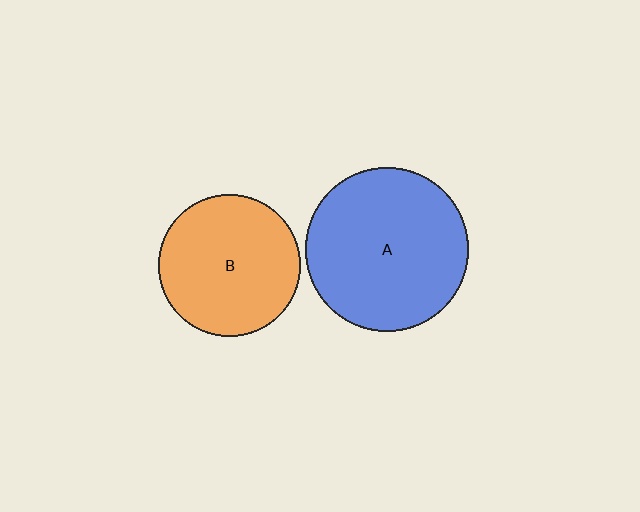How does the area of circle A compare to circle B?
Approximately 1.3 times.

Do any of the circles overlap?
No, none of the circles overlap.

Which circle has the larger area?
Circle A (blue).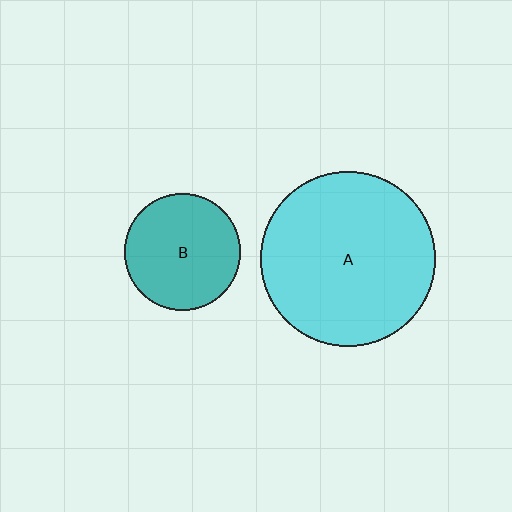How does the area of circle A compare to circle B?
Approximately 2.2 times.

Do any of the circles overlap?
No, none of the circles overlap.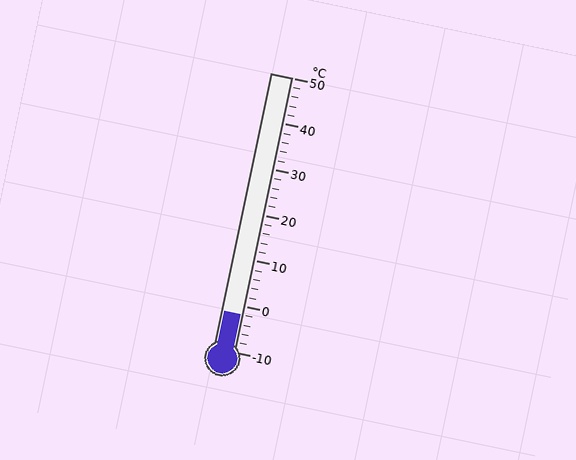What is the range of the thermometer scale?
The thermometer scale ranges from -10°C to 50°C.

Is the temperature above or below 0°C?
The temperature is below 0°C.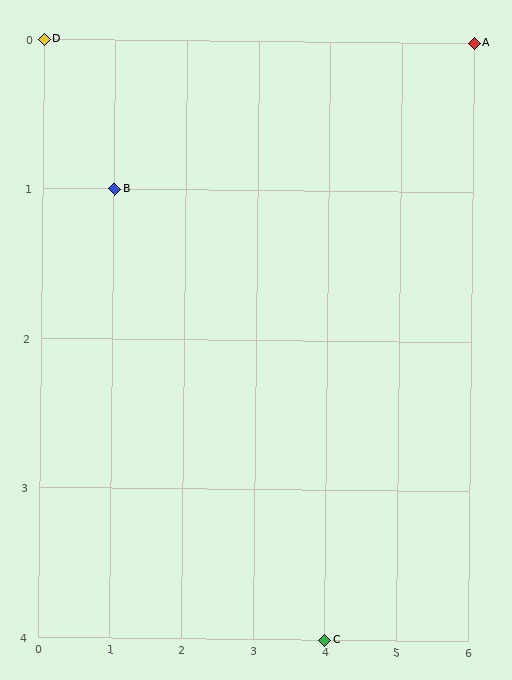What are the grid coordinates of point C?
Point C is at grid coordinates (4, 4).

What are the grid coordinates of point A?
Point A is at grid coordinates (6, 0).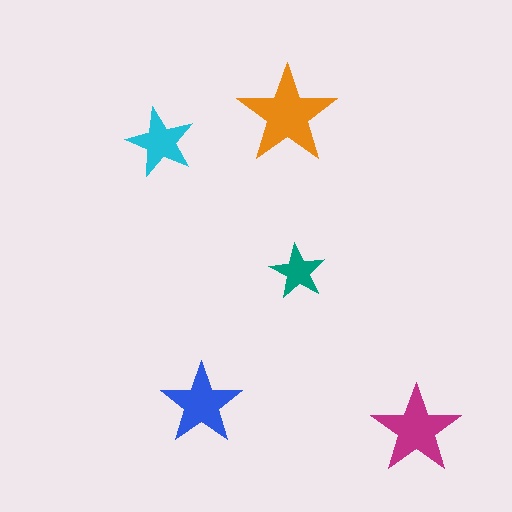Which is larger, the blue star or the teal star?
The blue one.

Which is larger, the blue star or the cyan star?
The blue one.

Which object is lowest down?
The magenta star is bottommost.